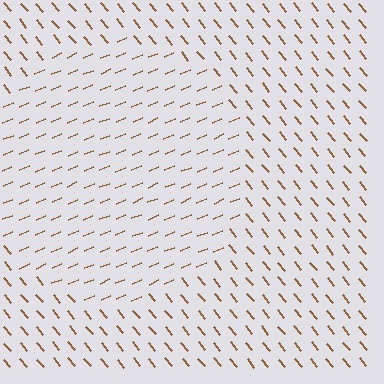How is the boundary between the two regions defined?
The boundary is defined purely by a change in line orientation (approximately 74 degrees difference). All lines are the same color and thickness.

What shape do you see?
I see a circle.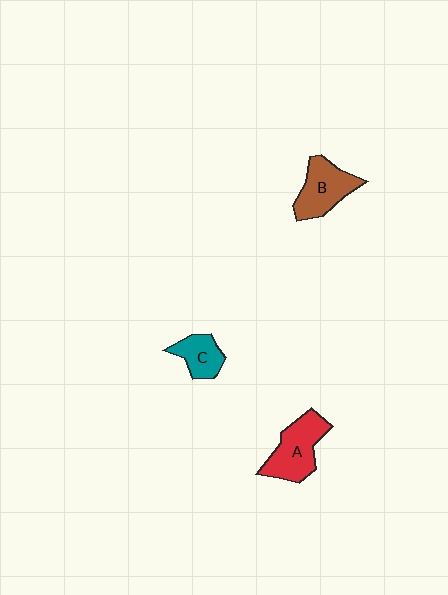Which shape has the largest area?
Shape A (red).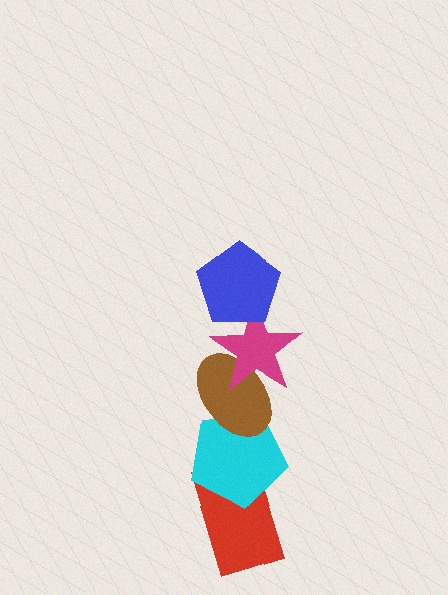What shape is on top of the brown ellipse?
The magenta star is on top of the brown ellipse.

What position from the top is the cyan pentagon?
The cyan pentagon is 4th from the top.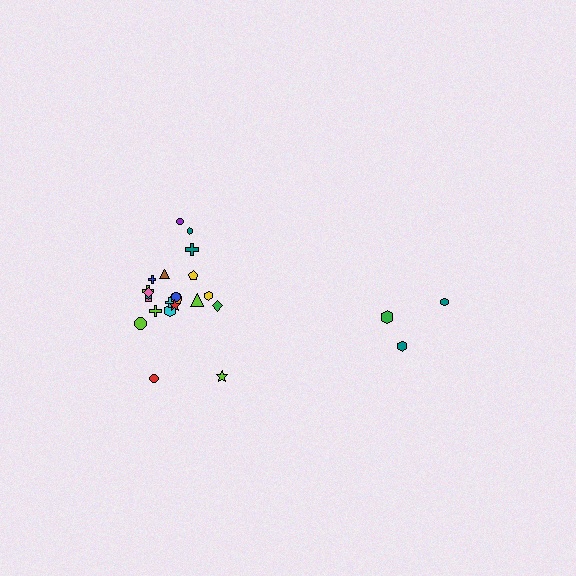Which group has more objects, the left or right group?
The left group.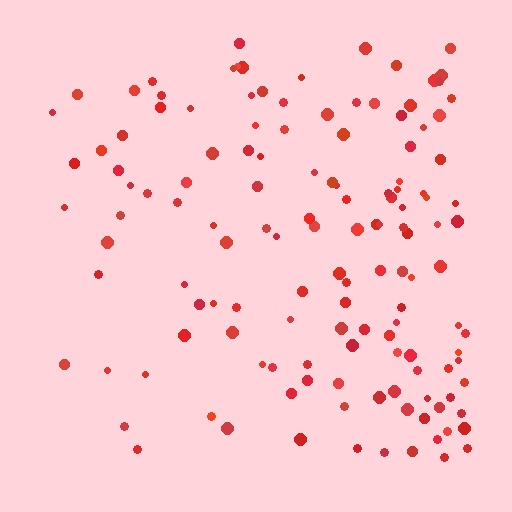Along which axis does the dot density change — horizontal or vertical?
Horizontal.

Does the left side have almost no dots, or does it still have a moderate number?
Still a moderate number, just noticeably fewer than the right.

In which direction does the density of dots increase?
From left to right, with the right side densest.